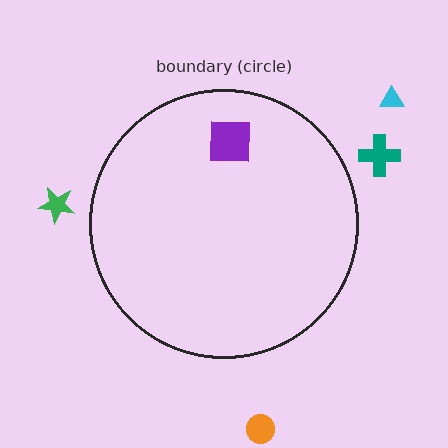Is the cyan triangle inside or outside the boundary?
Outside.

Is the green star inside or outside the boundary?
Outside.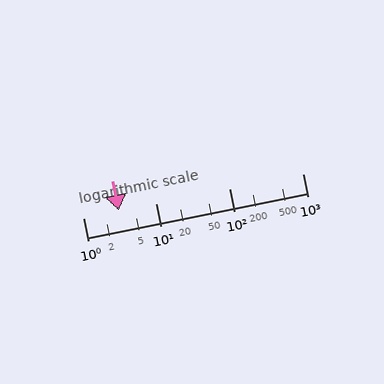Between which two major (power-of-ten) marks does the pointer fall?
The pointer is between 1 and 10.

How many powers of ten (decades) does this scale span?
The scale spans 3 decades, from 1 to 1000.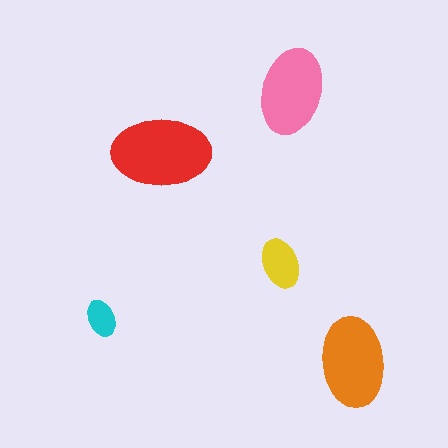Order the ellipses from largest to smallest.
the red one, the orange one, the pink one, the yellow one, the cyan one.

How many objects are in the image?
There are 5 objects in the image.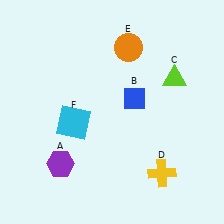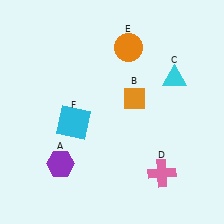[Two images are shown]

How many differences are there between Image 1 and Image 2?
There are 3 differences between the two images.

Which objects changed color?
B changed from blue to orange. C changed from lime to cyan. D changed from yellow to pink.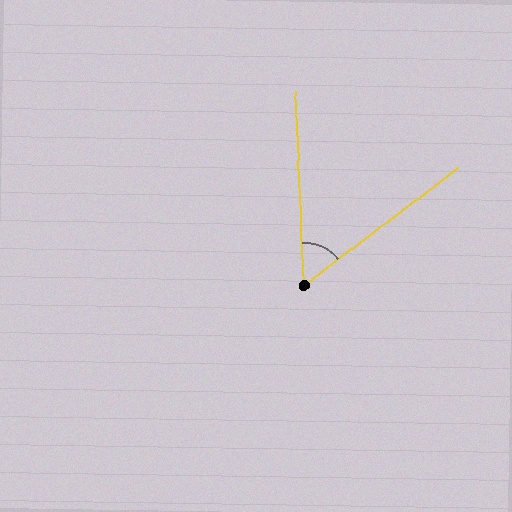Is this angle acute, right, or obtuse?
It is acute.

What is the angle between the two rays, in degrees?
Approximately 55 degrees.